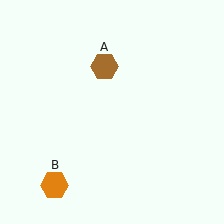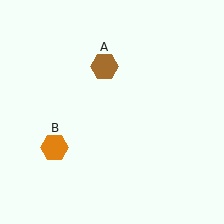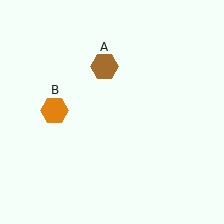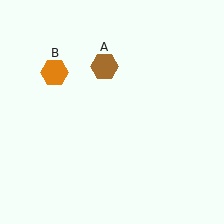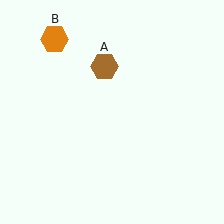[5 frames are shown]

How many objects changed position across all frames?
1 object changed position: orange hexagon (object B).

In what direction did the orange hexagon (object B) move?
The orange hexagon (object B) moved up.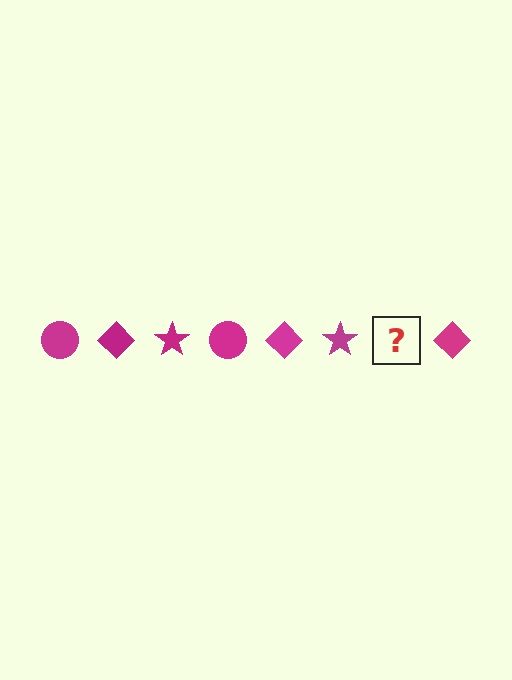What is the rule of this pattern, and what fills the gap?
The rule is that the pattern cycles through circle, diamond, star shapes in magenta. The gap should be filled with a magenta circle.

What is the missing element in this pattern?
The missing element is a magenta circle.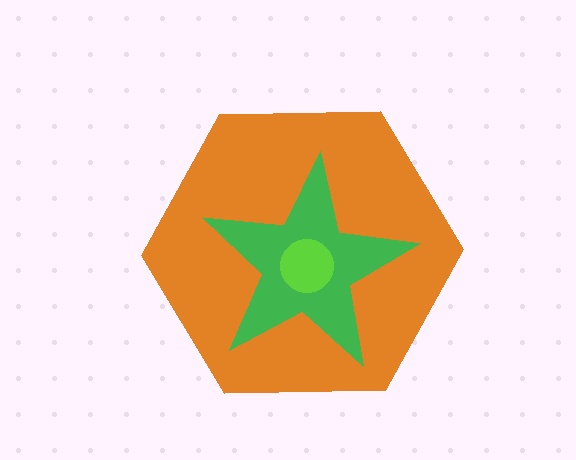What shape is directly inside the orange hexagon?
The green star.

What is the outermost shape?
The orange hexagon.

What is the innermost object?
The lime circle.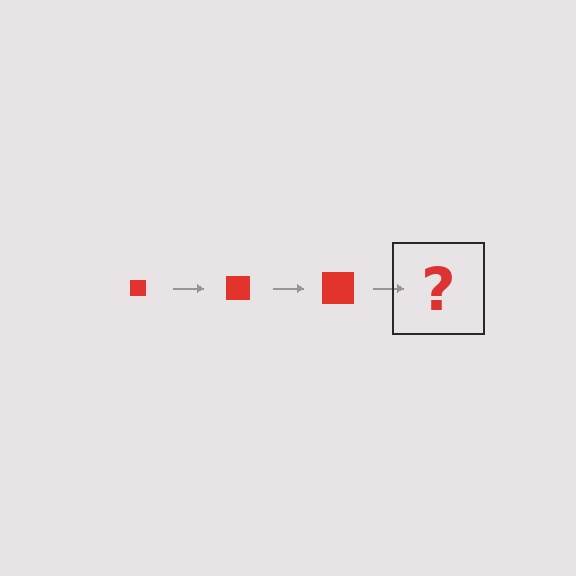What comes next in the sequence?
The next element should be a red square, larger than the previous one.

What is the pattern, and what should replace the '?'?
The pattern is that the square gets progressively larger each step. The '?' should be a red square, larger than the previous one.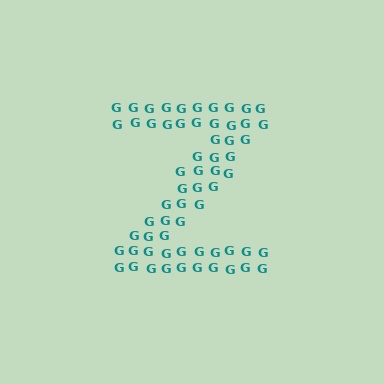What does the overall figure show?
The overall figure shows the letter Z.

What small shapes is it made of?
It is made of small letter G's.